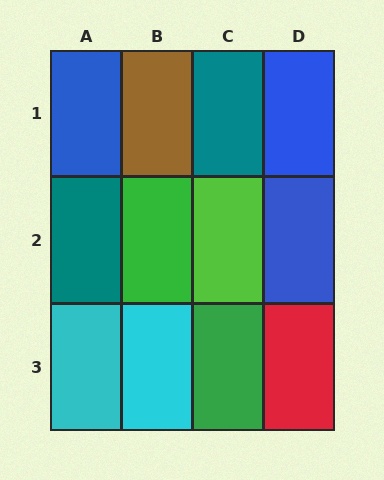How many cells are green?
2 cells are green.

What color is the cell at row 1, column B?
Brown.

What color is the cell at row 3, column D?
Red.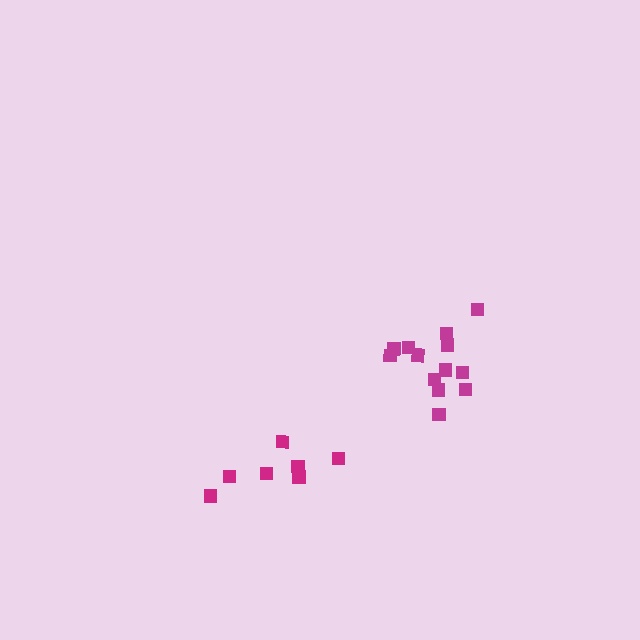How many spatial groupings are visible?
There are 2 spatial groupings.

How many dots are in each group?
Group 1: 7 dots, Group 2: 13 dots (20 total).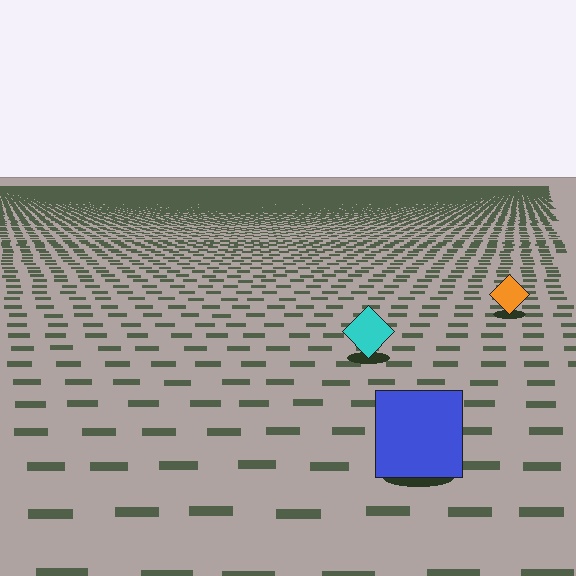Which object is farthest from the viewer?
The orange diamond is farthest from the viewer. It appears smaller and the ground texture around it is denser.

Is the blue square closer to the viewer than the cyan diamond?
Yes. The blue square is closer — you can tell from the texture gradient: the ground texture is coarser near it.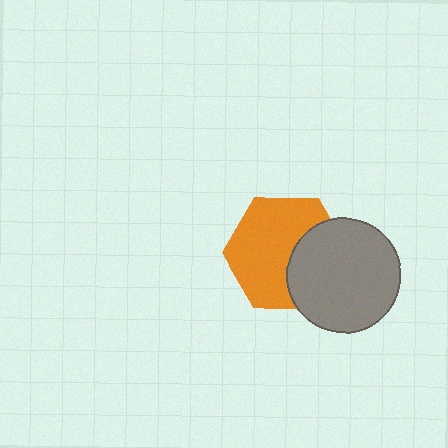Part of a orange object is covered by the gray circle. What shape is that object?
It is a hexagon.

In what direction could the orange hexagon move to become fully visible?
The orange hexagon could move left. That would shift it out from behind the gray circle entirely.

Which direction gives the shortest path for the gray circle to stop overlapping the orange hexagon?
Moving right gives the shortest separation.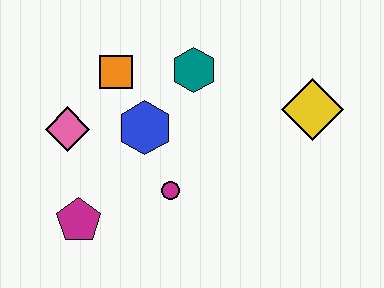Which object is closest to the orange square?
The blue hexagon is closest to the orange square.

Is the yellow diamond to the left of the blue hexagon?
No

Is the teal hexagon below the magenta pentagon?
No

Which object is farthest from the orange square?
The yellow diamond is farthest from the orange square.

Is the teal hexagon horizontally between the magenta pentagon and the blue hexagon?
No